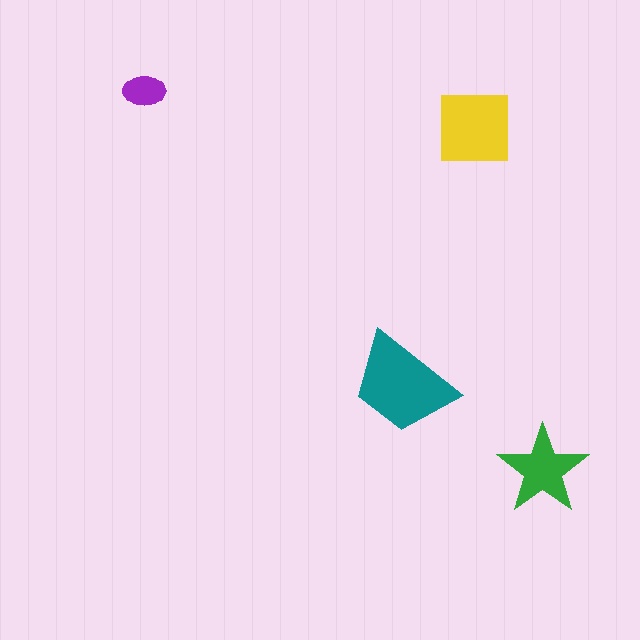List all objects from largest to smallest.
The teal trapezoid, the yellow square, the green star, the purple ellipse.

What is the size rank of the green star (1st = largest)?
3rd.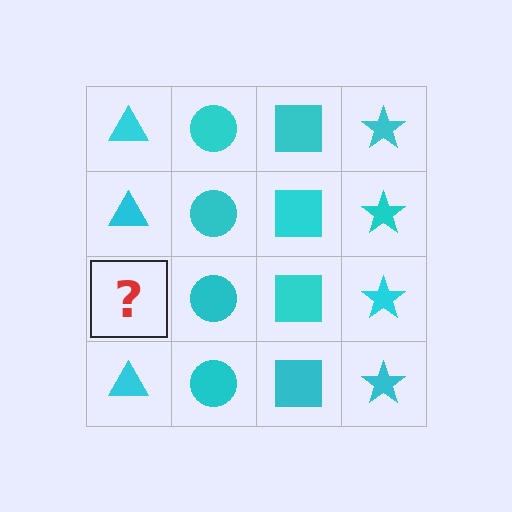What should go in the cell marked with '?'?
The missing cell should contain a cyan triangle.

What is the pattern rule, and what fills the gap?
The rule is that each column has a consistent shape. The gap should be filled with a cyan triangle.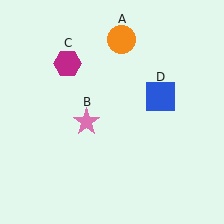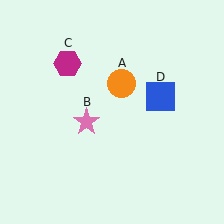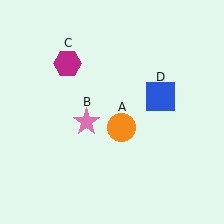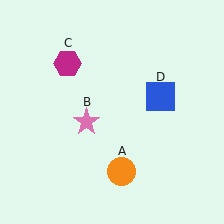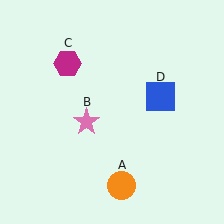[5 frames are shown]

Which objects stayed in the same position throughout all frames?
Pink star (object B) and magenta hexagon (object C) and blue square (object D) remained stationary.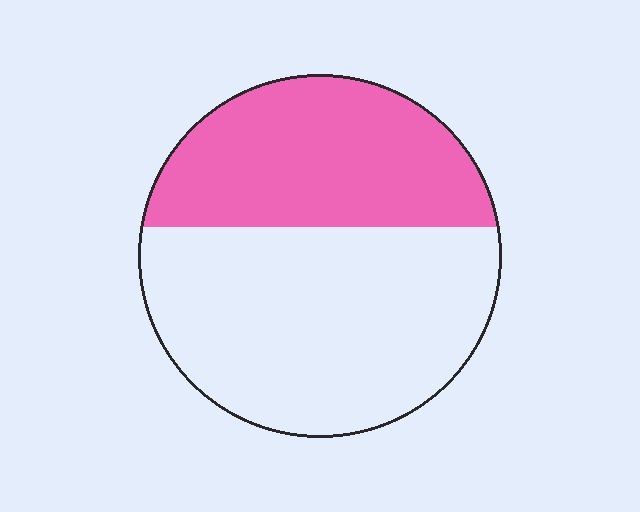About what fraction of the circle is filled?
About two fifths (2/5).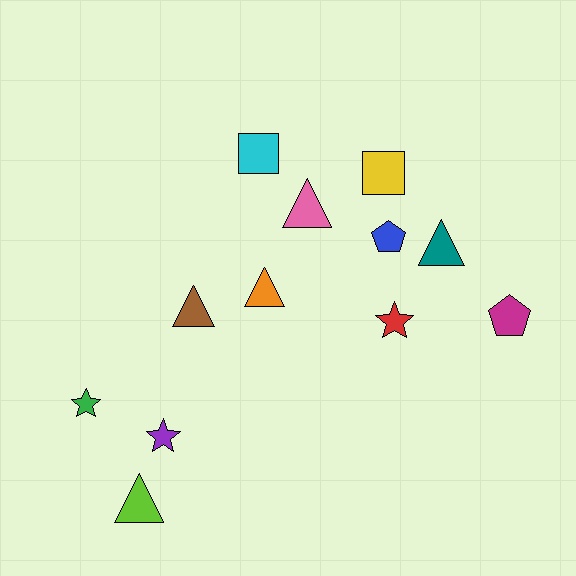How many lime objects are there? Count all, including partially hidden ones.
There is 1 lime object.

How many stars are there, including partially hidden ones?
There are 3 stars.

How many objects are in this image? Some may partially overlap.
There are 12 objects.